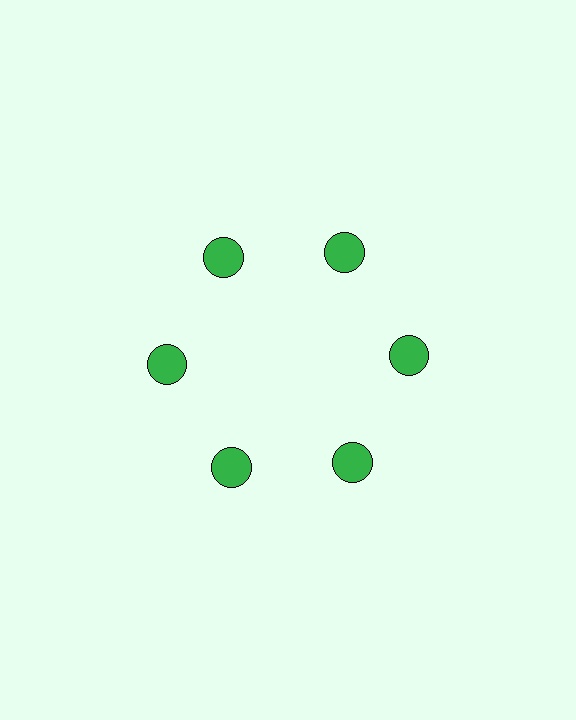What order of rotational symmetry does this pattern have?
This pattern has 6-fold rotational symmetry.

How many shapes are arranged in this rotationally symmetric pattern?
There are 6 shapes, arranged in 6 groups of 1.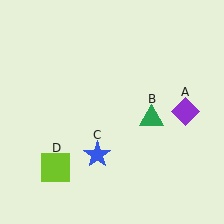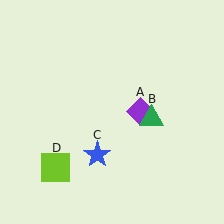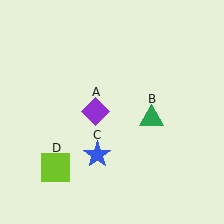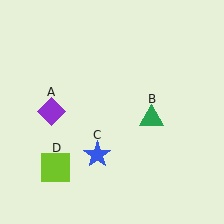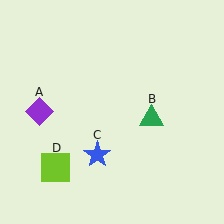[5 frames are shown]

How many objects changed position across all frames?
1 object changed position: purple diamond (object A).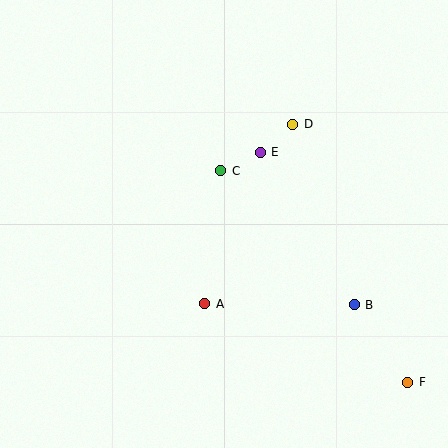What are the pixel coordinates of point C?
Point C is at (221, 171).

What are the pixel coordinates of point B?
Point B is at (354, 305).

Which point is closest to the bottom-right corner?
Point F is closest to the bottom-right corner.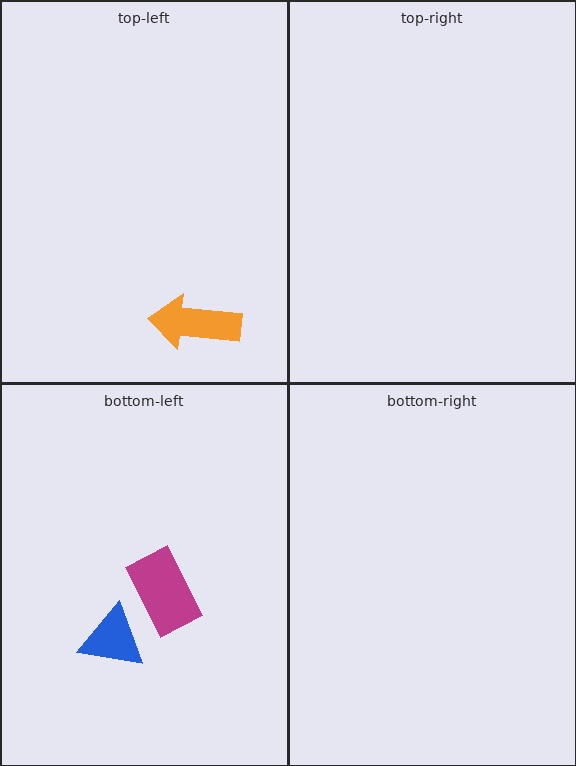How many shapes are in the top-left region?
1.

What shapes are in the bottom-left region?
The magenta rectangle, the blue triangle.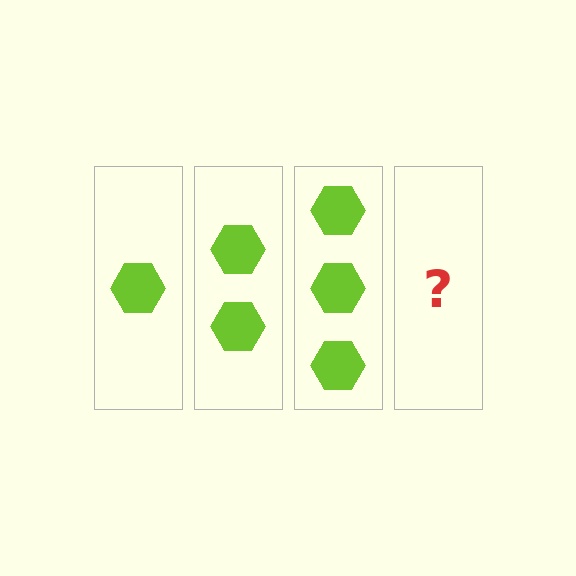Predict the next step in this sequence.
The next step is 4 hexagons.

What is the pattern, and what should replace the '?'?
The pattern is that each step adds one more hexagon. The '?' should be 4 hexagons.